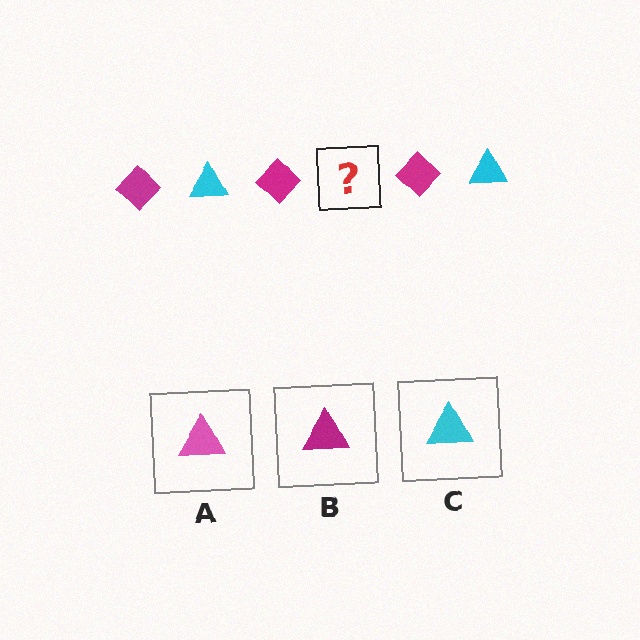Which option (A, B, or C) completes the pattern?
C.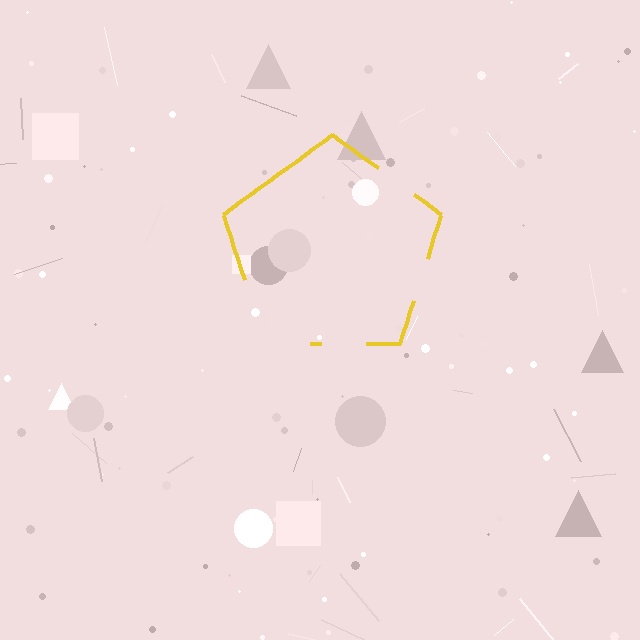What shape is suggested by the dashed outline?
The dashed outline suggests a pentagon.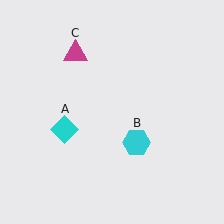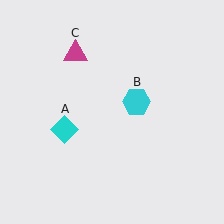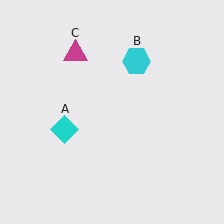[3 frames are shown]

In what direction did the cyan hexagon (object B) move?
The cyan hexagon (object B) moved up.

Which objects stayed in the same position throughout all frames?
Cyan diamond (object A) and magenta triangle (object C) remained stationary.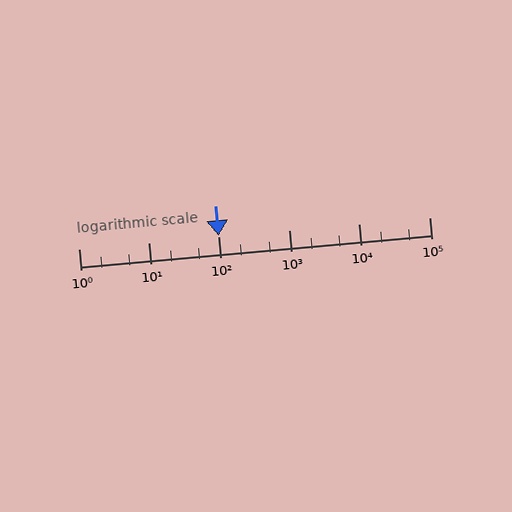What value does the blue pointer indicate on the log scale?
The pointer indicates approximately 98.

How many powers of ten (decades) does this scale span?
The scale spans 5 decades, from 1 to 100000.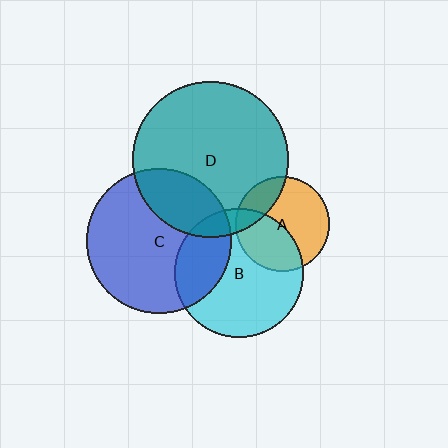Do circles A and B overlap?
Yes.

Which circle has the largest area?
Circle D (teal).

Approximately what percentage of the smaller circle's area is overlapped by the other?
Approximately 40%.